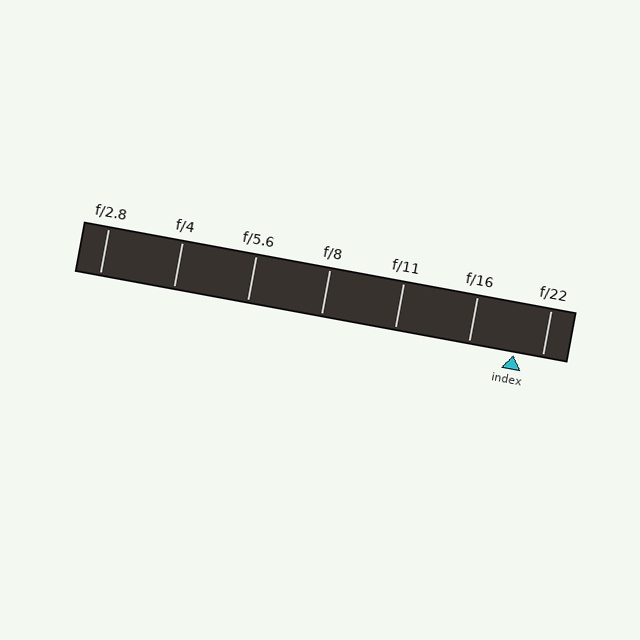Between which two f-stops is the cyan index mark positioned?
The index mark is between f/16 and f/22.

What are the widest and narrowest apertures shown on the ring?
The widest aperture shown is f/2.8 and the narrowest is f/22.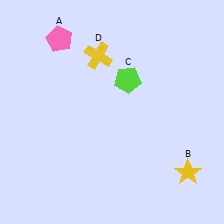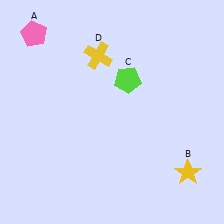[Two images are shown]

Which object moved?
The pink pentagon (A) moved left.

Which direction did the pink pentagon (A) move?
The pink pentagon (A) moved left.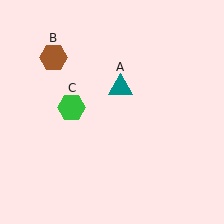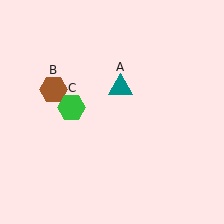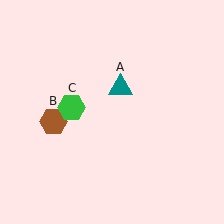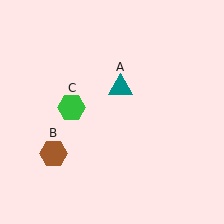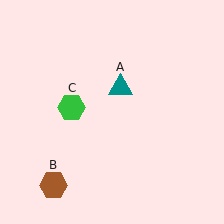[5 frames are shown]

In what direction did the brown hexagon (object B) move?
The brown hexagon (object B) moved down.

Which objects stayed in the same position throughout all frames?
Teal triangle (object A) and green hexagon (object C) remained stationary.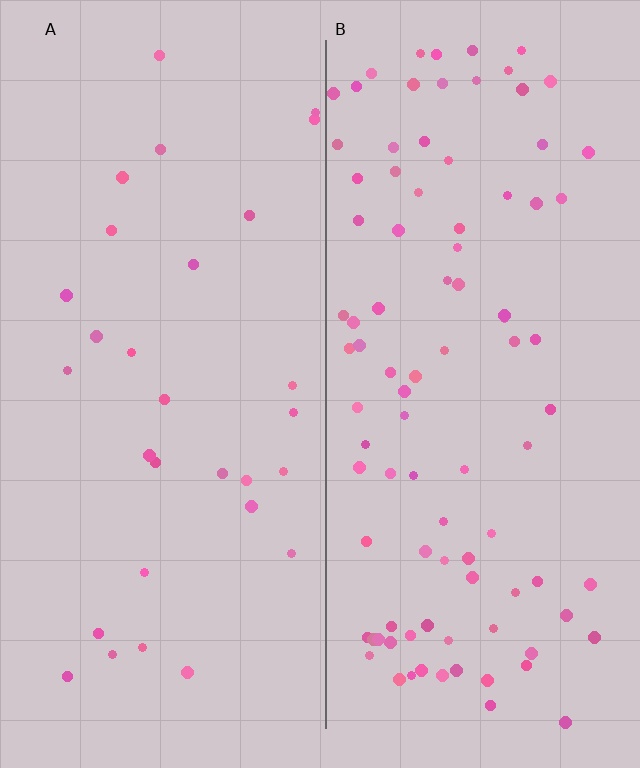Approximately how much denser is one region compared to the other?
Approximately 3.2× — region B over region A.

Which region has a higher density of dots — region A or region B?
B (the right).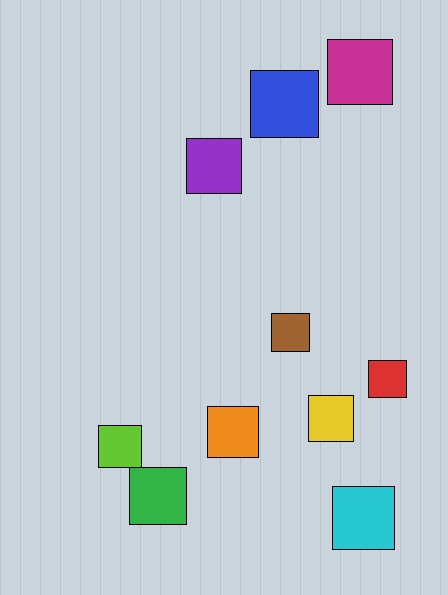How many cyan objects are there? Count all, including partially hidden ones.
There is 1 cyan object.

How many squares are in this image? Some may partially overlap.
There are 10 squares.